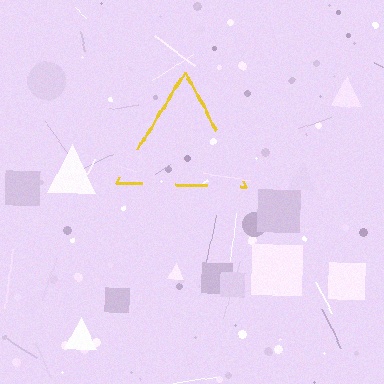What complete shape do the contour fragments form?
The contour fragments form a triangle.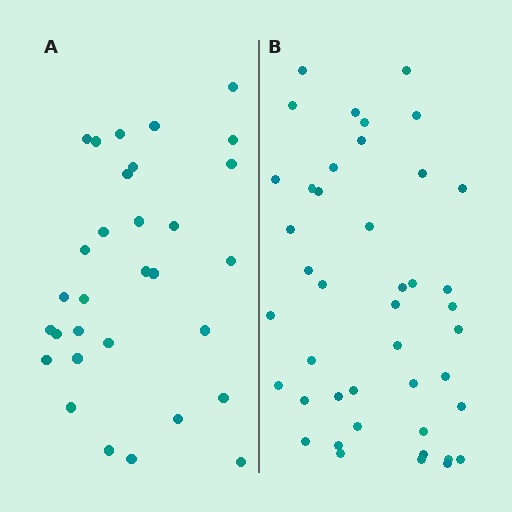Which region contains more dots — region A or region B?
Region B (the right region) has more dots.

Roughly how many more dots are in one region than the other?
Region B has roughly 12 or so more dots than region A.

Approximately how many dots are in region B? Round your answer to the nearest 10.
About 40 dots. (The exact count is 43, which rounds to 40.)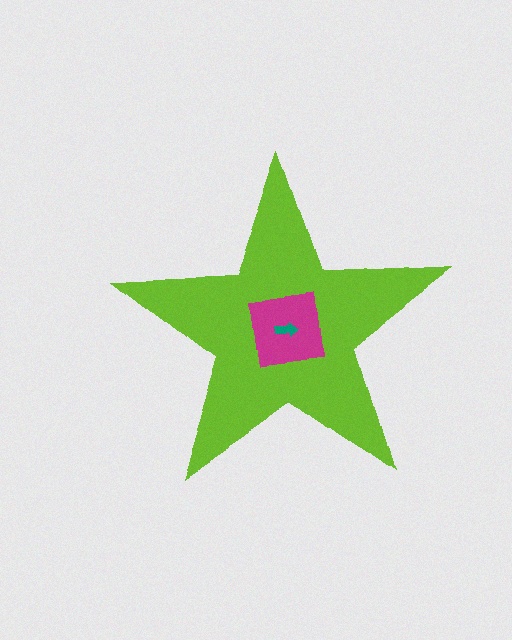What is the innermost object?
The teal arrow.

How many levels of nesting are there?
3.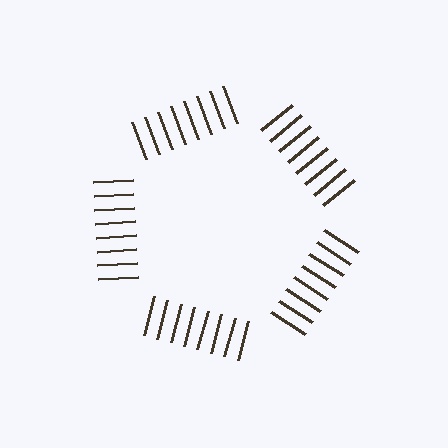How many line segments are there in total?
40 — 8 along each of the 5 edges.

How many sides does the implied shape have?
5 sides — the line-ends trace a pentagon.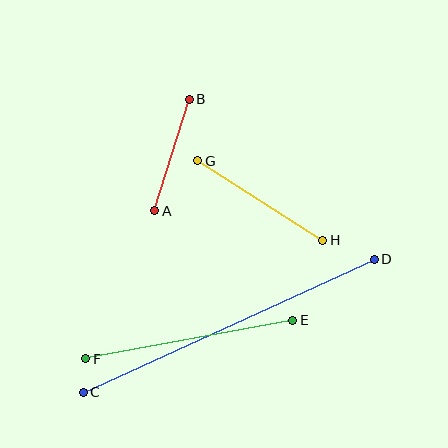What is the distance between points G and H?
The distance is approximately 148 pixels.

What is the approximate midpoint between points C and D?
The midpoint is at approximately (229, 326) pixels.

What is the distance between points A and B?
The distance is approximately 117 pixels.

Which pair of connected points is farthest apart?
Points C and D are farthest apart.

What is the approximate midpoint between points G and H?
The midpoint is at approximately (260, 200) pixels.